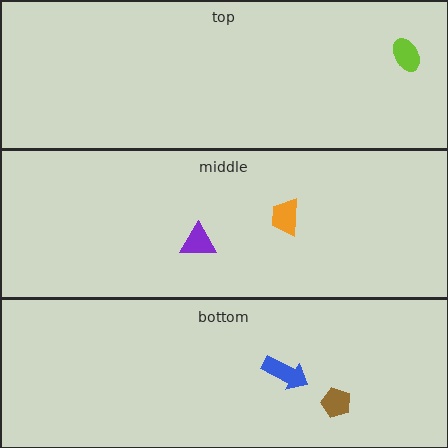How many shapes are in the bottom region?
2.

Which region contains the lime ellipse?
The top region.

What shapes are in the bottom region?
The brown pentagon, the blue arrow.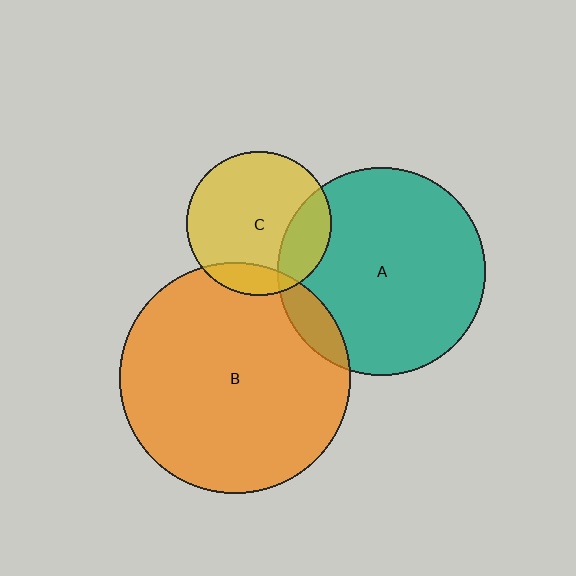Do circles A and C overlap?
Yes.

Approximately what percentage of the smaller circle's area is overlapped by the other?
Approximately 20%.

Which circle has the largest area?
Circle B (orange).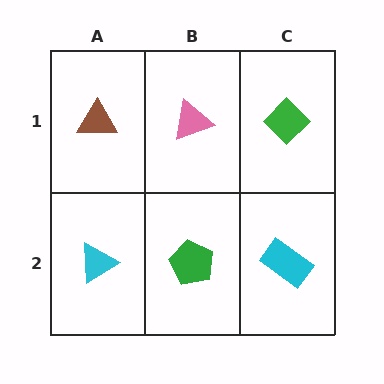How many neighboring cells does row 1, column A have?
2.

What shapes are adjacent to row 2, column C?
A green diamond (row 1, column C), a green pentagon (row 2, column B).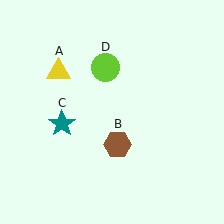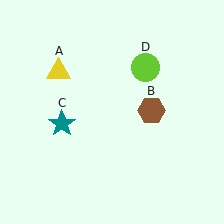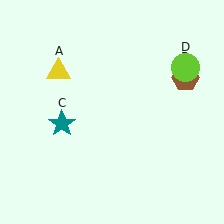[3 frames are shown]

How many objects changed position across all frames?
2 objects changed position: brown hexagon (object B), lime circle (object D).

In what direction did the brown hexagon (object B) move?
The brown hexagon (object B) moved up and to the right.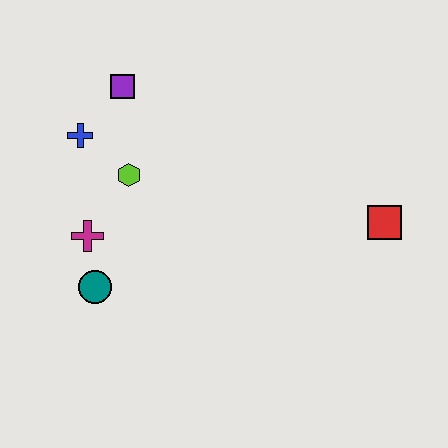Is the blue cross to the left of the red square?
Yes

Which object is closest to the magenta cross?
The teal circle is closest to the magenta cross.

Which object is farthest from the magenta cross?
The red square is farthest from the magenta cross.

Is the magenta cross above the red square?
No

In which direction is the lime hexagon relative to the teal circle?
The lime hexagon is above the teal circle.